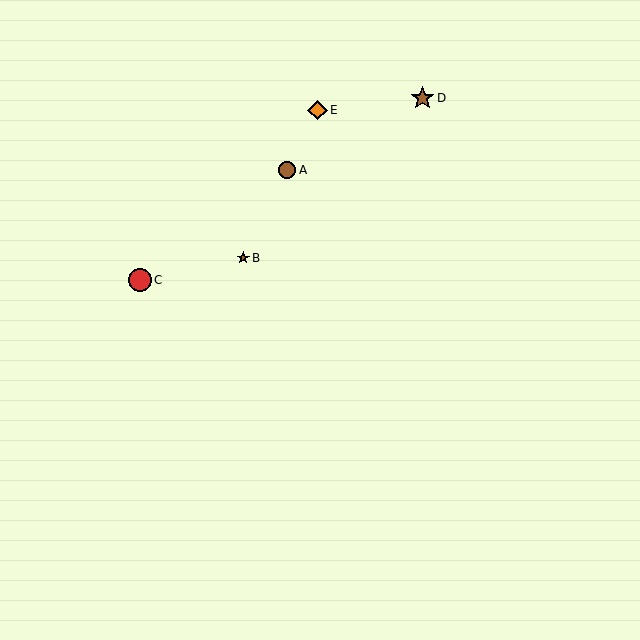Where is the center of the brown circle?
The center of the brown circle is at (287, 170).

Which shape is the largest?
The brown star (labeled D) is the largest.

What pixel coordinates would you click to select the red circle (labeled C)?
Click at (140, 280) to select the red circle C.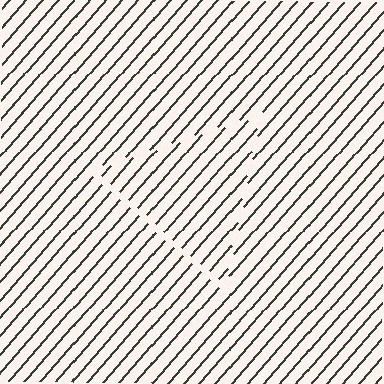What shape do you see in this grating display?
An illusory triangle. The interior of the shape contains the same grating, shifted by half a period — the contour is defined by the phase discontinuity where line-ends from the inner and outer gratings abut.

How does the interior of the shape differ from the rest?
The interior of the shape contains the same grating, shifted by half a period — the contour is defined by the phase discontinuity where line-ends from the inner and outer gratings abut.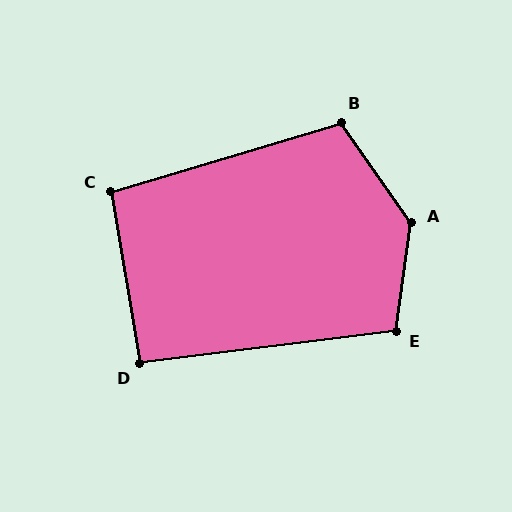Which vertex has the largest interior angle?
A, at approximately 137 degrees.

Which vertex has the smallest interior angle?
D, at approximately 92 degrees.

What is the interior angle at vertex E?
Approximately 105 degrees (obtuse).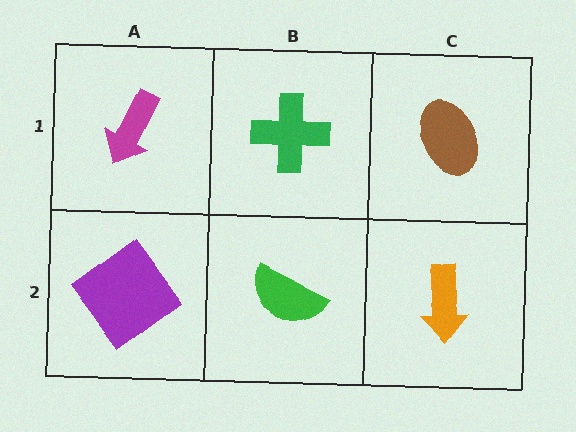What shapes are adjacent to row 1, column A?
A purple diamond (row 2, column A), a green cross (row 1, column B).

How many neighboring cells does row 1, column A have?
2.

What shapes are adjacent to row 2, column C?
A brown ellipse (row 1, column C), a green semicircle (row 2, column B).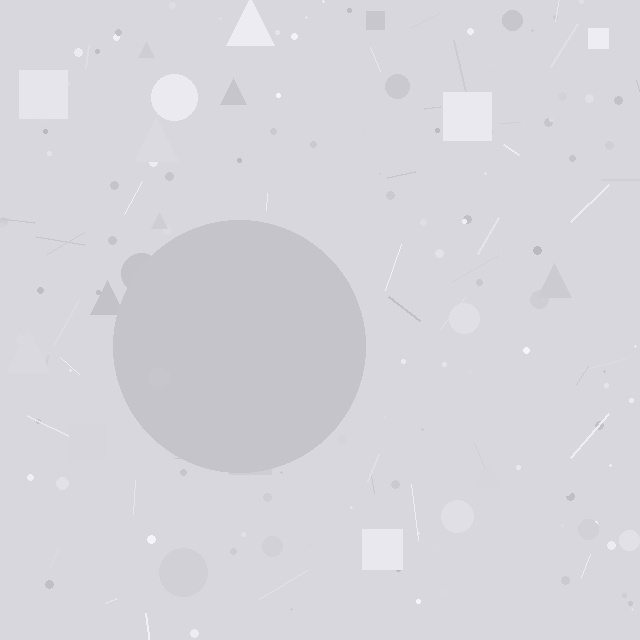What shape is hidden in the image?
A circle is hidden in the image.